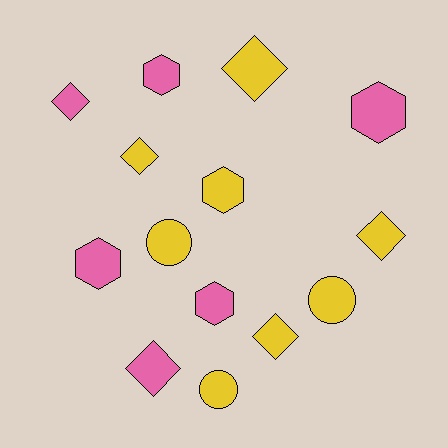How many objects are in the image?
There are 14 objects.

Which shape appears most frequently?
Diamond, with 6 objects.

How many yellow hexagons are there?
There is 1 yellow hexagon.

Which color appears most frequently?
Yellow, with 8 objects.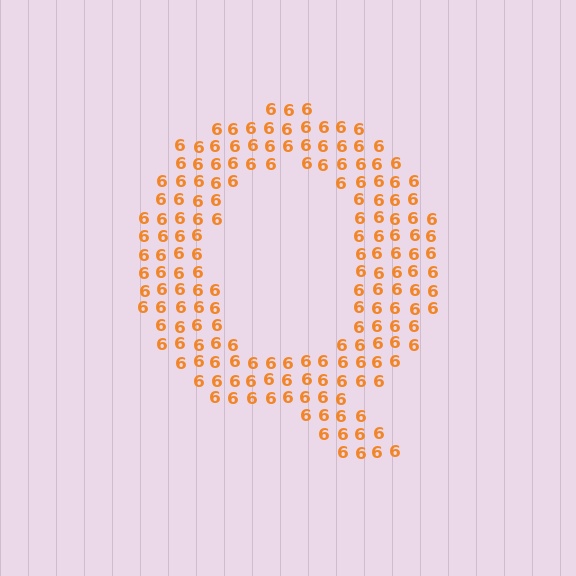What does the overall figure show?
The overall figure shows the letter Q.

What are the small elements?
The small elements are digit 6's.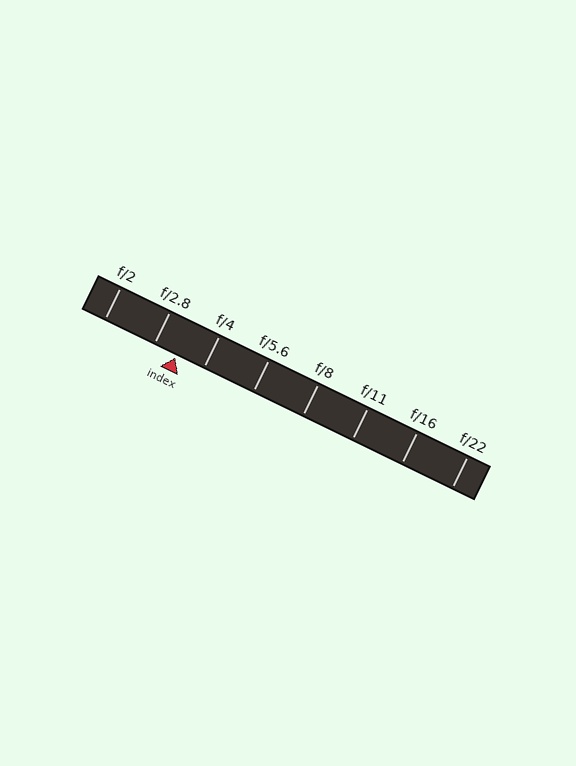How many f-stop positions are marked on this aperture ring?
There are 8 f-stop positions marked.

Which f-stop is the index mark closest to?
The index mark is closest to f/2.8.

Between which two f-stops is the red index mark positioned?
The index mark is between f/2.8 and f/4.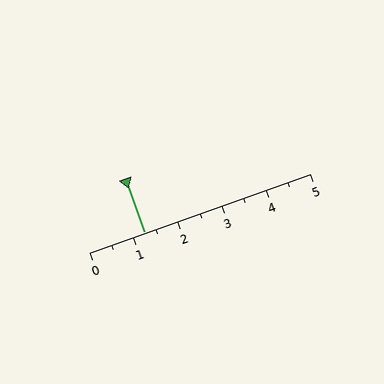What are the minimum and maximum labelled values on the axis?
The axis runs from 0 to 5.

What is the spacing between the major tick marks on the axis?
The major ticks are spaced 1 apart.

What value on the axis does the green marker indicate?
The marker indicates approximately 1.2.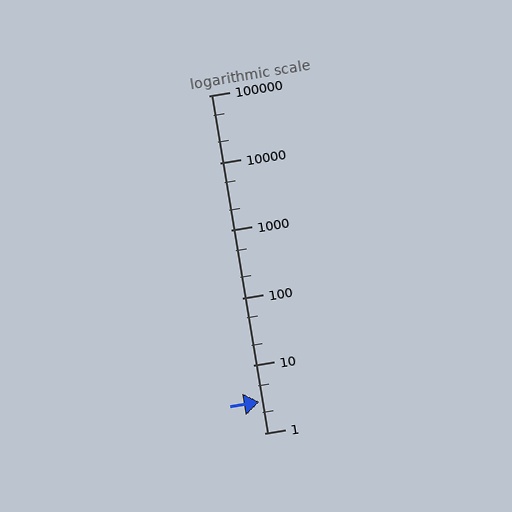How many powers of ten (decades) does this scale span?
The scale spans 5 decades, from 1 to 100000.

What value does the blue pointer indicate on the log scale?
The pointer indicates approximately 2.9.